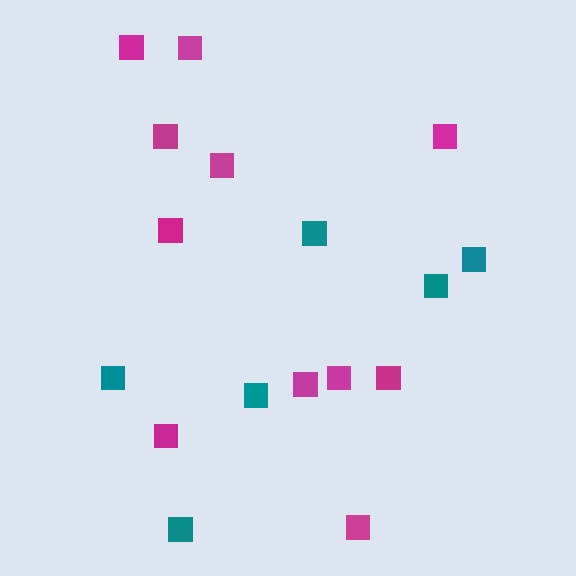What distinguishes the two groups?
There are 2 groups: one group of teal squares (6) and one group of magenta squares (11).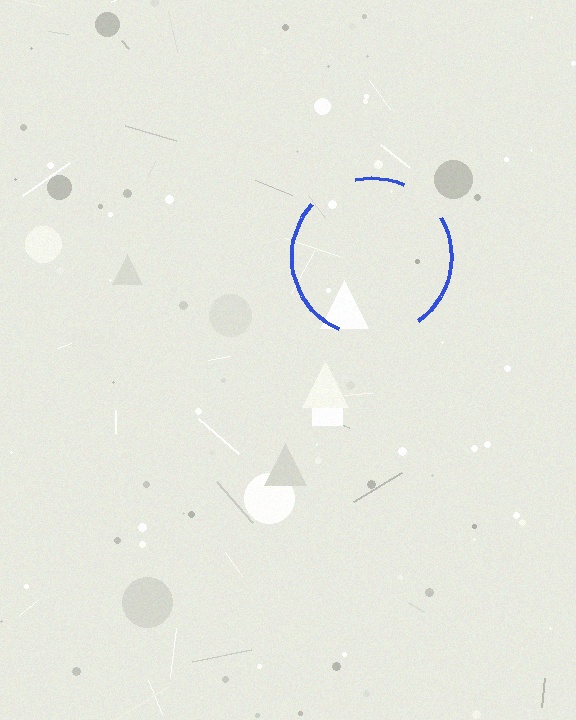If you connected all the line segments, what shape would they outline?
They would outline a circle.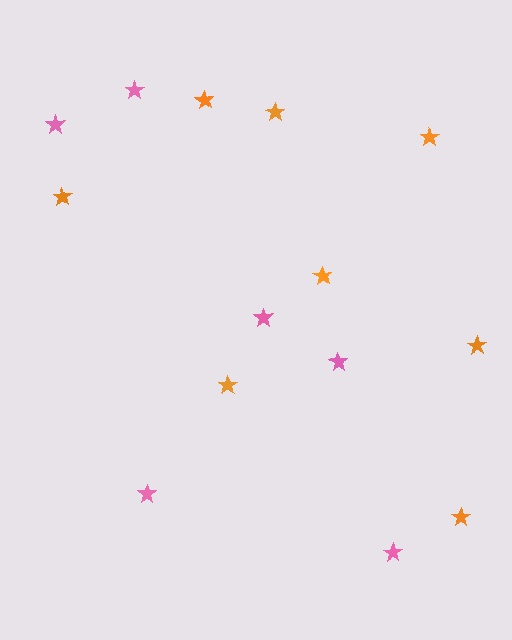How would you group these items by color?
There are 2 groups: one group of orange stars (8) and one group of pink stars (6).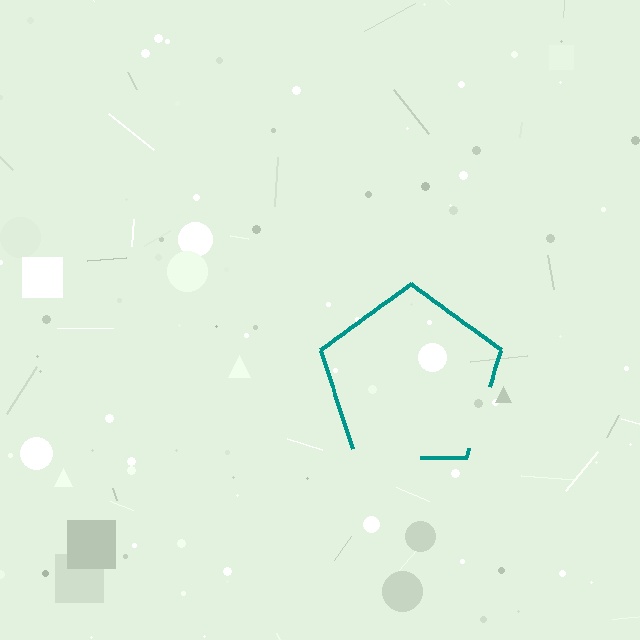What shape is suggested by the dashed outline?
The dashed outline suggests a pentagon.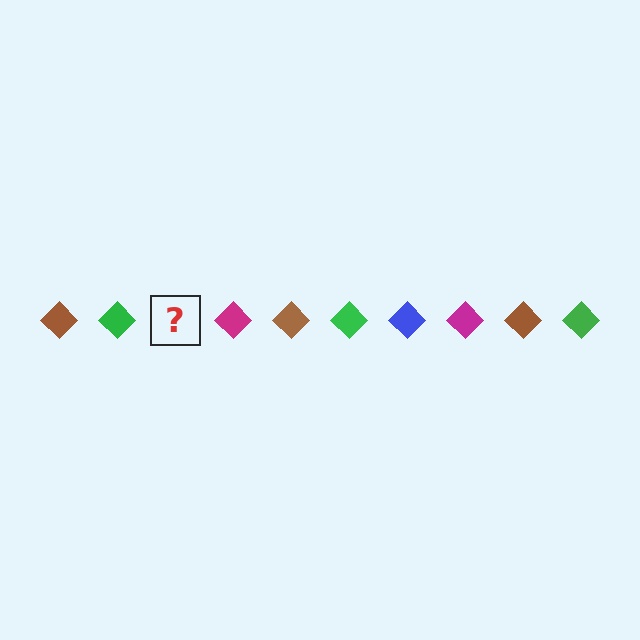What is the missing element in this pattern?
The missing element is a blue diamond.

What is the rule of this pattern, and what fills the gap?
The rule is that the pattern cycles through brown, green, blue, magenta diamonds. The gap should be filled with a blue diamond.